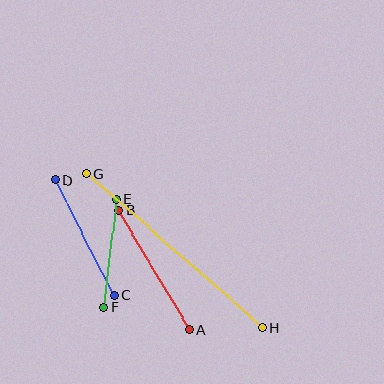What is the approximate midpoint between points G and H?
The midpoint is at approximately (175, 250) pixels.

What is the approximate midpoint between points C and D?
The midpoint is at approximately (85, 238) pixels.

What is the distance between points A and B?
The distance is approximately 139 pixels.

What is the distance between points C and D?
The distance is approximately 129 pixels.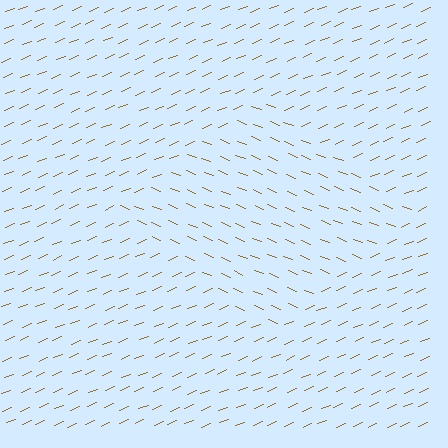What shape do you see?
I see a diamond.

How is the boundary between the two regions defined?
The boundary is defined purely by a change in line orientation (approximately 45 degrees difference). All lines are the same color and thickness.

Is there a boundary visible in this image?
Yes, there is a texture boundary formed by a change in line orientation.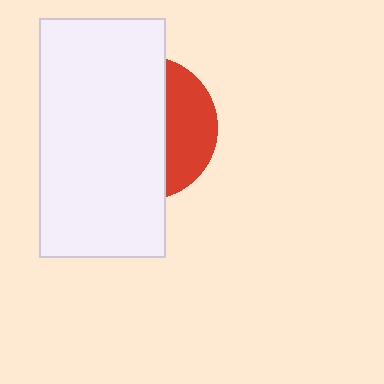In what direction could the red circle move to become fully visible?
The red circle could move right. That would shift it out from behind the white rectangle entirely.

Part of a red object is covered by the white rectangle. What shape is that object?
It is a circle.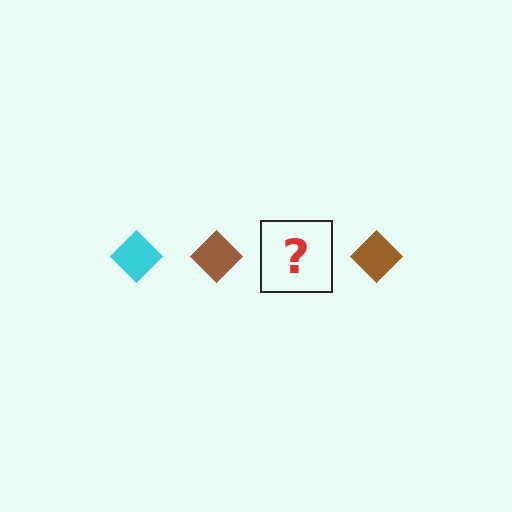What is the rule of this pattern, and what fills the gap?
The rule is that the pattern cycles through cyan, brown diamonds. The gap should be filled with a cyan diamond.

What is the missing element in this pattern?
The missing element is a cyan diamond.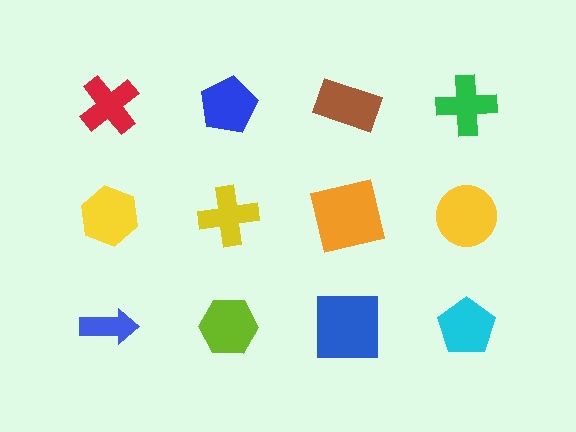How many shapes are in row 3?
4 shapes.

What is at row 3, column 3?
A blue square.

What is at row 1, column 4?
A green cross.